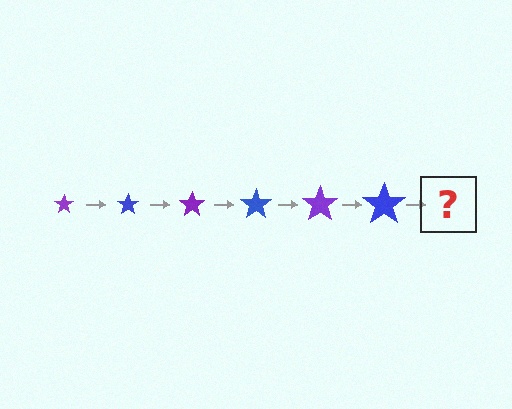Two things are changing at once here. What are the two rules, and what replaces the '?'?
The two rules are that the star grows larger each step and the color cycles through purple and blue. The '?' should be a purple star, larger than the previous one.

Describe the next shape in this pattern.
It should be a purple star, larger than the previous one.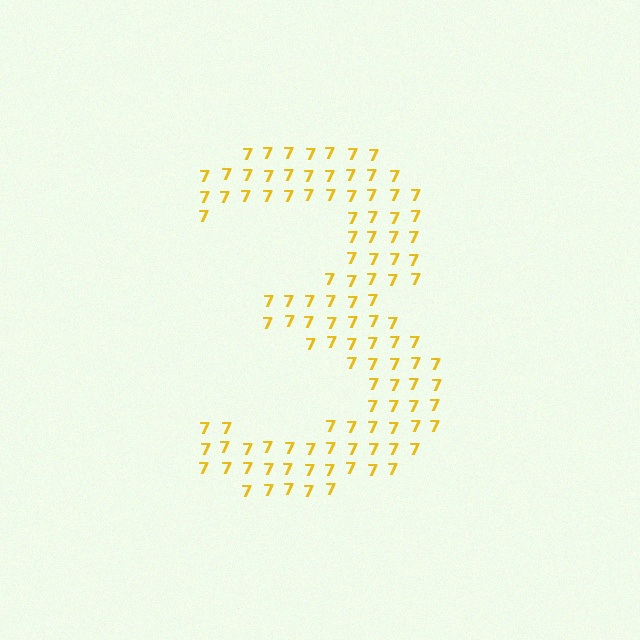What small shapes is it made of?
It is made of small digit 7's.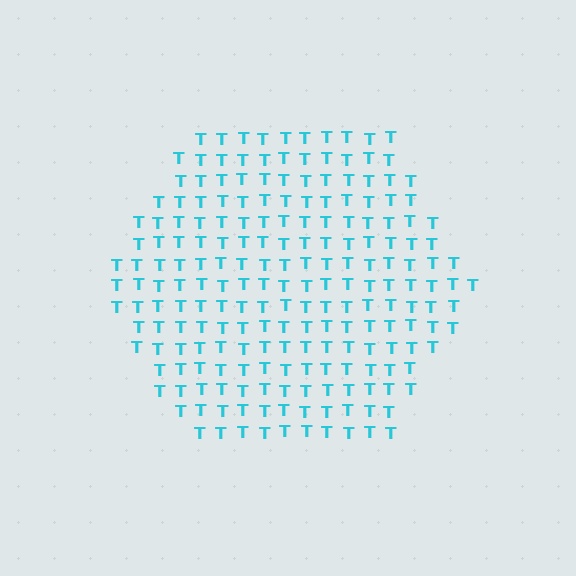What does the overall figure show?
The overall figure shows a hexagon.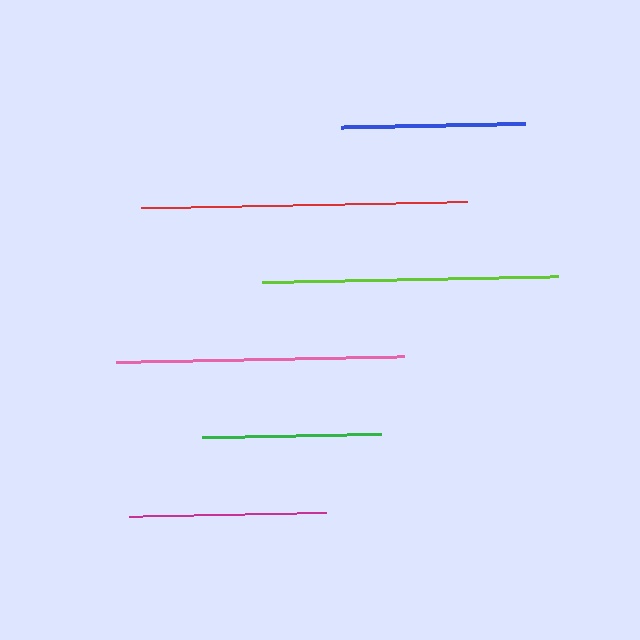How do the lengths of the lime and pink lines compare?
The lime and pink lines are approximately the same length.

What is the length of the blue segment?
The blue segment is approximately 184 pixels long.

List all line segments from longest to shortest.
From longest to shortest: red, lime, pink, magenta, blue, green.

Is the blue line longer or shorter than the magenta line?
The magenta line is longer than the blue line.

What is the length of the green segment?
The green segment is approximately 178 pixels long.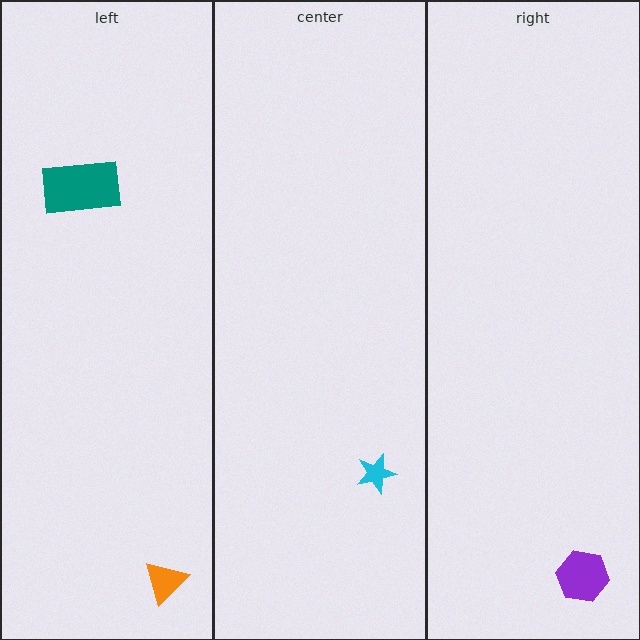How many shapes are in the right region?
1.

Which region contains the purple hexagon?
The right region.